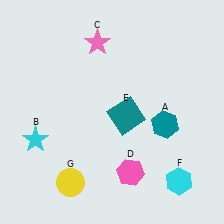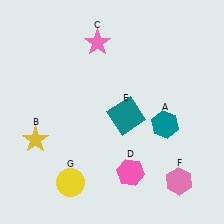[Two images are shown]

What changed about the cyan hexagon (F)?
In Image 1, F is cyan. In Image 2, it changed to pink.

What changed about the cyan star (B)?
In Image 1, B is cyan. In Image 2, it changed to yellow.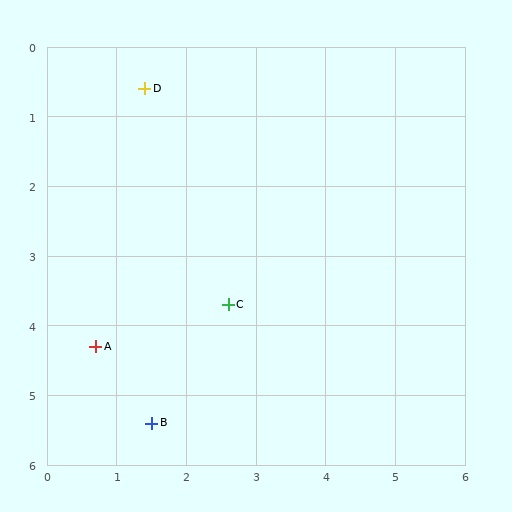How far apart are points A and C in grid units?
Points A and C are about 2.0 grid units apart.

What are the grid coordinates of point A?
Point A is at approximately (0.7, 4.3).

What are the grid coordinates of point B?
Point B is at approximately (1.5, 5.4).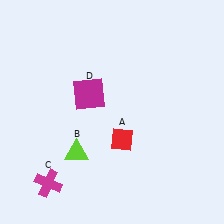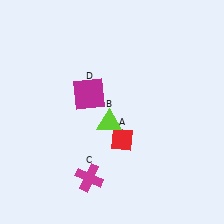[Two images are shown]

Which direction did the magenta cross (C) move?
The magenta cross (C) moved right.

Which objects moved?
The objects that moved are: the lime triangle (B), the magenta cross (C).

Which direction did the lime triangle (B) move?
The lime triangle (B) moved right.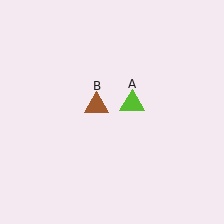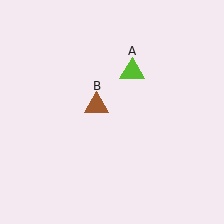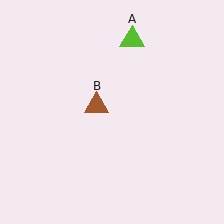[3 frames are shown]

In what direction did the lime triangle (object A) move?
The lime triangle (object A) moved up.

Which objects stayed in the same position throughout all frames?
Brown triangle (object B) remained stationary.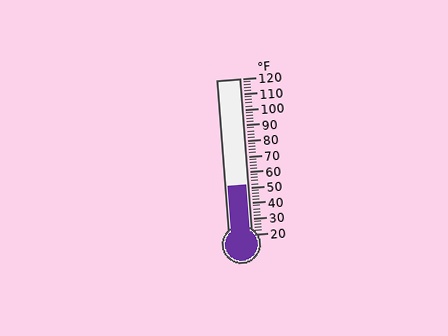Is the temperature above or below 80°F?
The temperature is below 80°F.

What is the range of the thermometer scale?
The thermometer scale ranges from 20°F to 120°F.